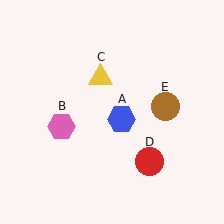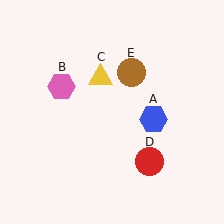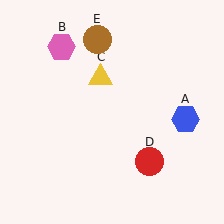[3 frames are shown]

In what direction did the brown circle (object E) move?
The brown circle (object E) moved up and to the left.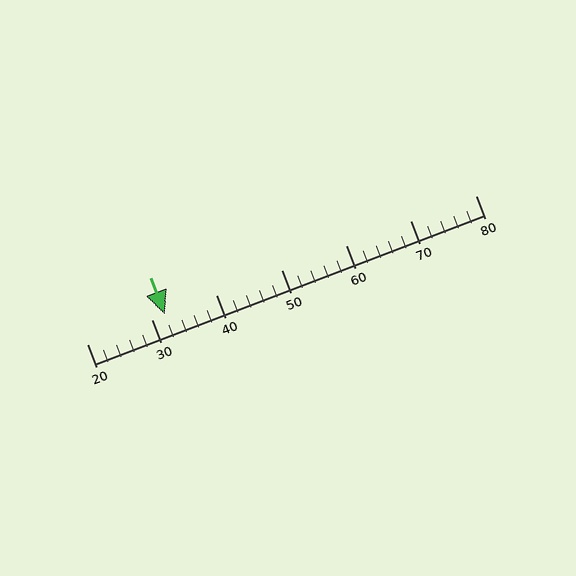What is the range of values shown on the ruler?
The ruler shows values from 20 to 80.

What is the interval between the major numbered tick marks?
The major tick marks are spaced 10 units apart.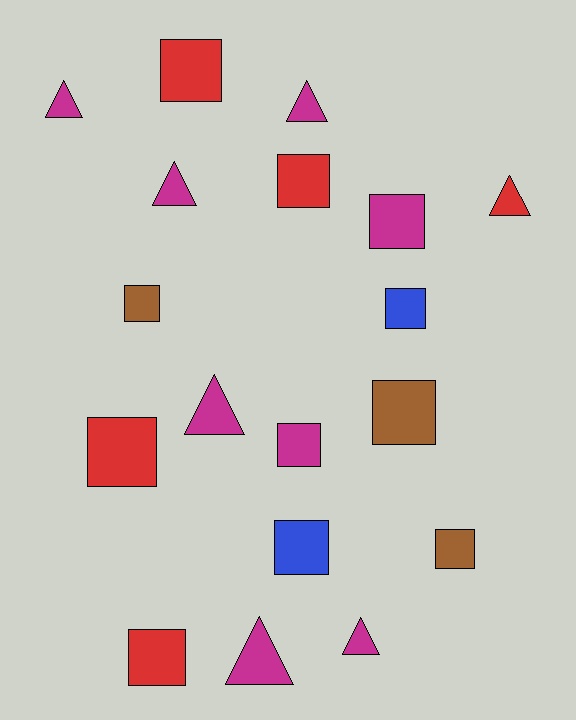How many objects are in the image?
There are 18 objects.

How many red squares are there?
There are 4 red squares.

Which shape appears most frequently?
Square, with 11 objects.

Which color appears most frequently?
Magenta, with 8 objects.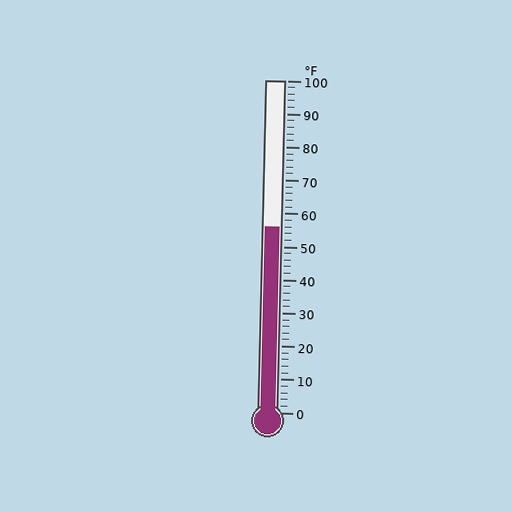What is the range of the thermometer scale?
The thermometer scale ranges from 0°F to 100°F.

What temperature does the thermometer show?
The thermometer shows approximately 56°F.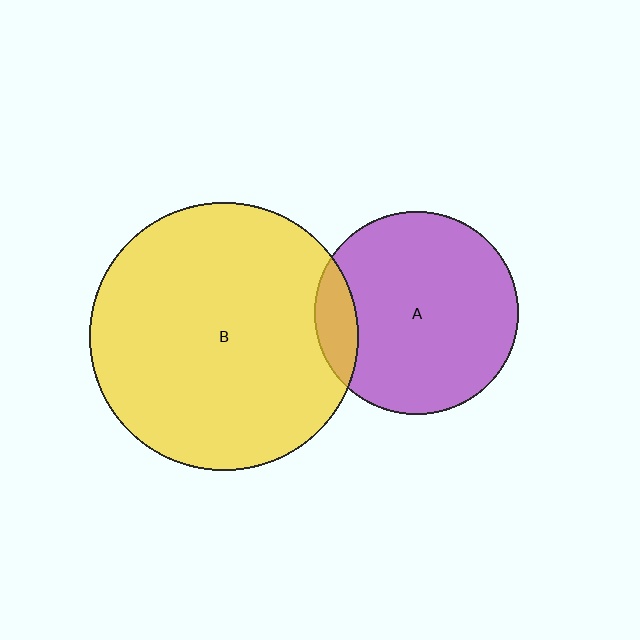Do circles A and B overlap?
Yes.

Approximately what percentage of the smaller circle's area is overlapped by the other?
Approximately 10%.